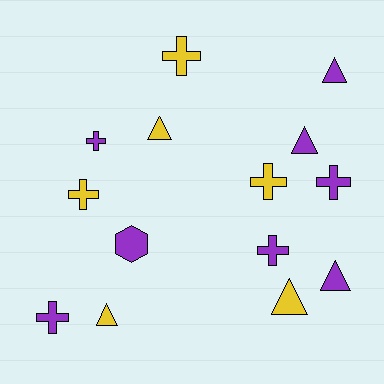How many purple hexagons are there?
There is 1 purple hexagon.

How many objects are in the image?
There are 14 objects.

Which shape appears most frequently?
Cross, with 7 objects.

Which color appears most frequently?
Purple, with 8 objects.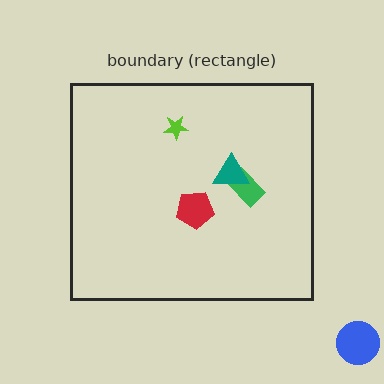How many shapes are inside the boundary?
4 inside, 1 outside.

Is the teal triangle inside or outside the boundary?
Inside.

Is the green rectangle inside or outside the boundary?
Inside.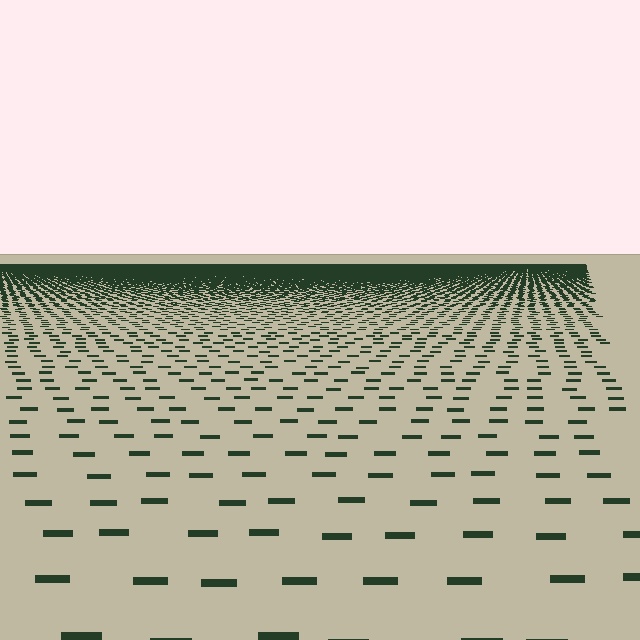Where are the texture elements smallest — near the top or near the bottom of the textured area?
Near the top.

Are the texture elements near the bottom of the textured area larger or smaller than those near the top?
Larger. Near the bottom, elements are closer to the viewer and appear at a bigger on-screen size.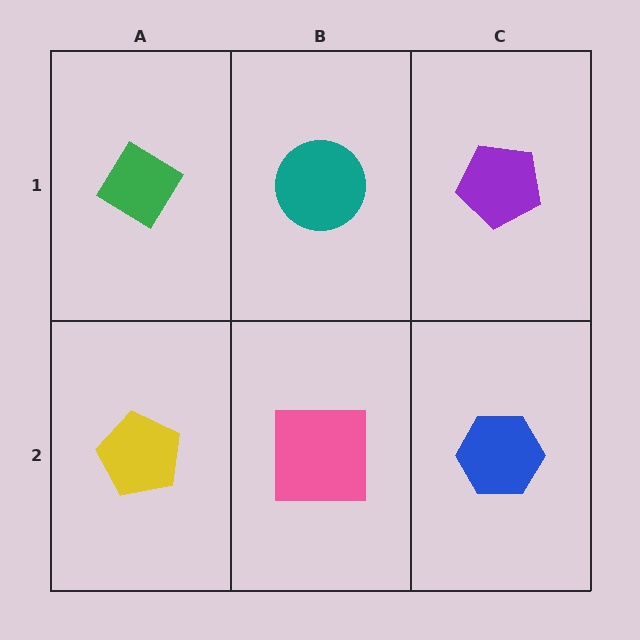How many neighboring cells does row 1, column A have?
2.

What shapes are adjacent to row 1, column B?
A pink square (row 2, column B), a green diamond (row 1, column A), a purple pentagon (row 1, column C).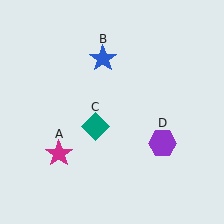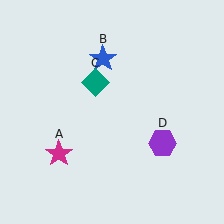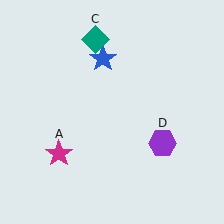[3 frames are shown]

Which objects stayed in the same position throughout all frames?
Magenta star (object A) and blue star (object B) and purple hexagon (object D) remained stationary.